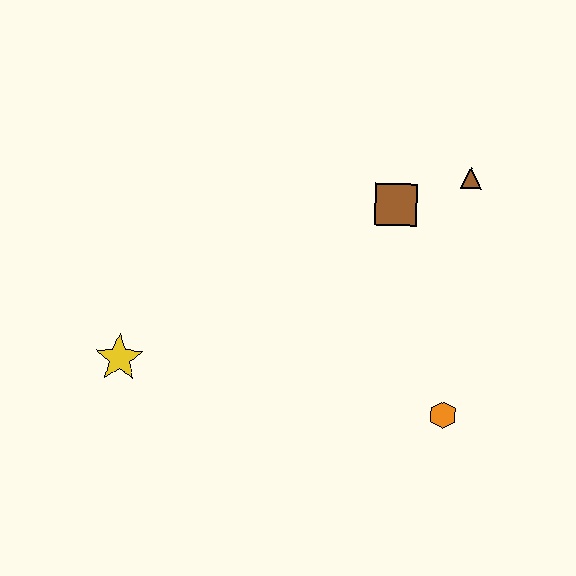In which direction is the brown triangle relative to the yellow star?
The brown triangle is to the right of the yellow star.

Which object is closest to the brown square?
The brown triangle is closest to the brown square.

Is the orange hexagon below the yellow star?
Yes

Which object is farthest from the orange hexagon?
The yellow star is farthest from the orange hexagon.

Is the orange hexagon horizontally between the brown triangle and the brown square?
Yes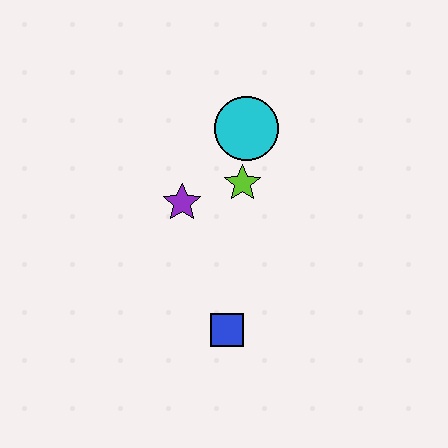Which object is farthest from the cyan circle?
The blue square is farthest from the cyan circle.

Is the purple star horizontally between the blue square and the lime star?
No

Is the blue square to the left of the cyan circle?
Yes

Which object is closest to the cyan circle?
The lime star is closest to the cyan circle.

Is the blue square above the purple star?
No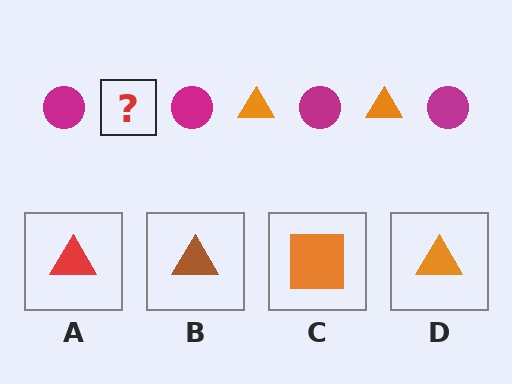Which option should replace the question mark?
Option D.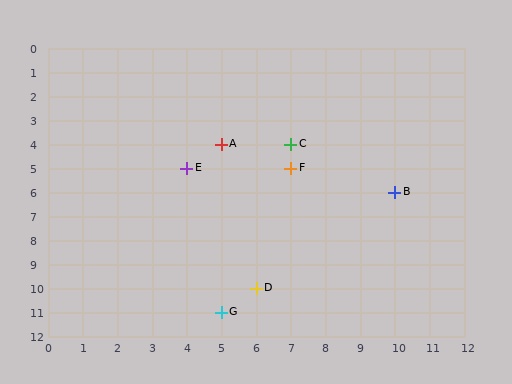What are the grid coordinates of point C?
Point C is at grid coordinates (7, 4).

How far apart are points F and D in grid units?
Points F and D are 1 column and 5 rows apart (about 5.1 grid units diagonally).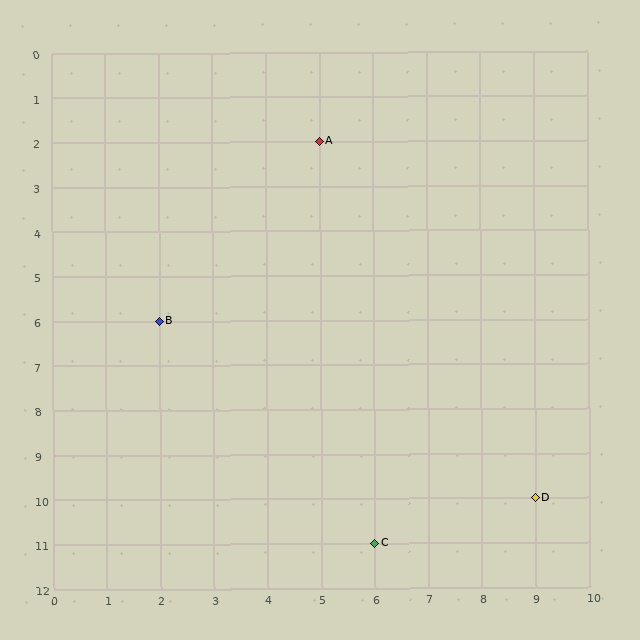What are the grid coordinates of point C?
Point C is at grid coordinates (6, 11).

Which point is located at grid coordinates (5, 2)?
Point A is at (5, 2).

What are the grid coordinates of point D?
Point D is at grid coordinates (9, 10).